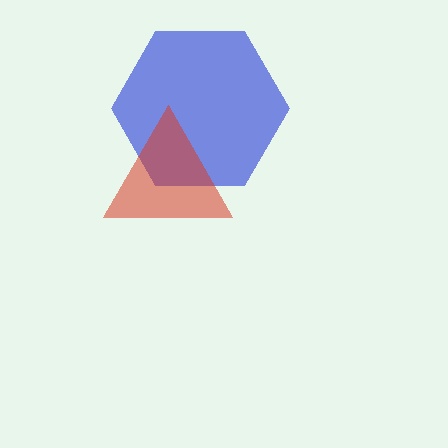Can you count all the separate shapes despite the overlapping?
Yes, there are 2 separate shapes.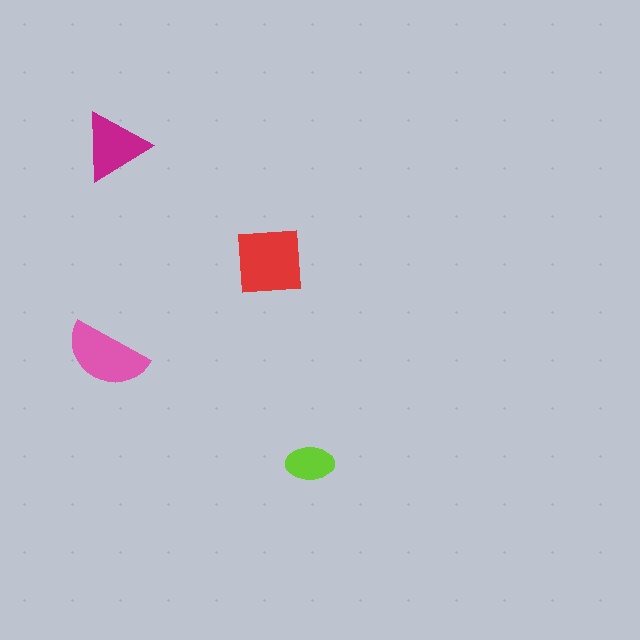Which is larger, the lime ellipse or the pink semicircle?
The pink semicircle.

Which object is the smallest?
The lime ellipse.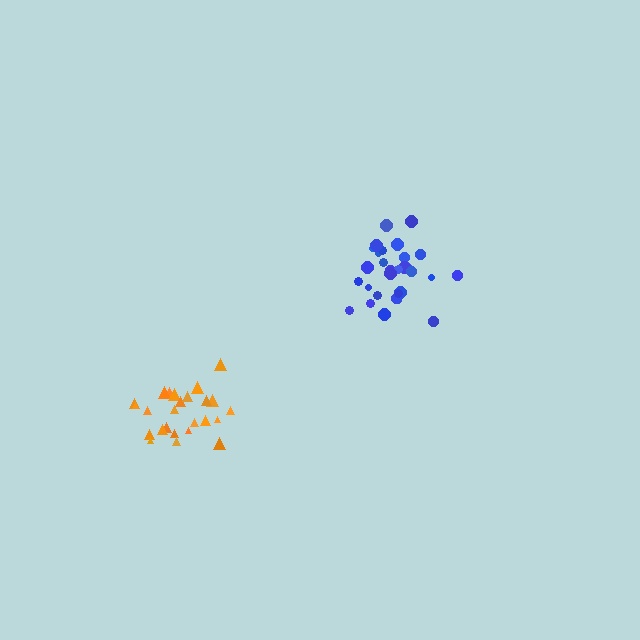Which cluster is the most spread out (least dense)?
Orange.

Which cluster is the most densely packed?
Blue.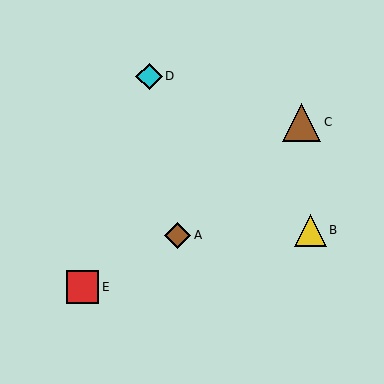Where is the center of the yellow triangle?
The center of the yellow triangle is at (310, 230).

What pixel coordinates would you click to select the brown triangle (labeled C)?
Click at (302, 122) to select the brown triangle C.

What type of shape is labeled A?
Shape A is a brown diamond.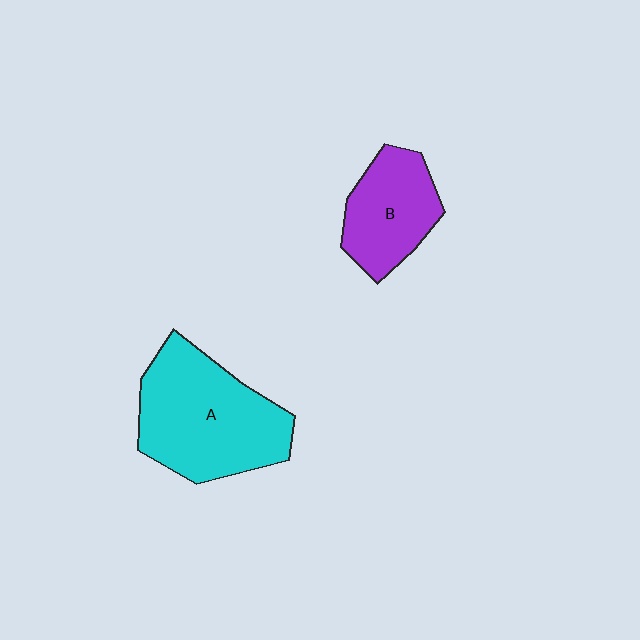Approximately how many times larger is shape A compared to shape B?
Approximately 1.7 times.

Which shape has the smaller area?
Shape B (purple).